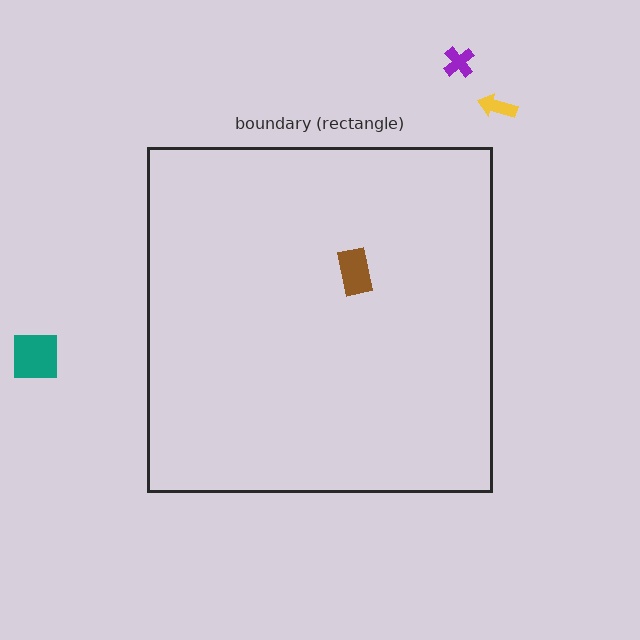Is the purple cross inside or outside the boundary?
Outside.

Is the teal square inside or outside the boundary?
Outside.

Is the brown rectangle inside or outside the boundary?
Inside.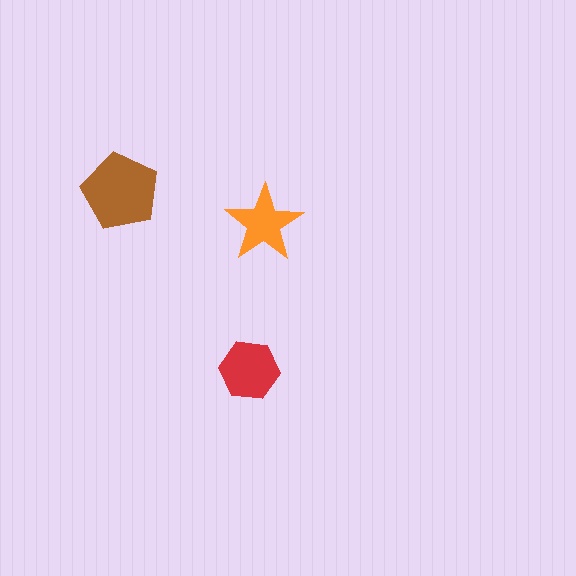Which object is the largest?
The brown pentagon.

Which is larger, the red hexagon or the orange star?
The red hexagon.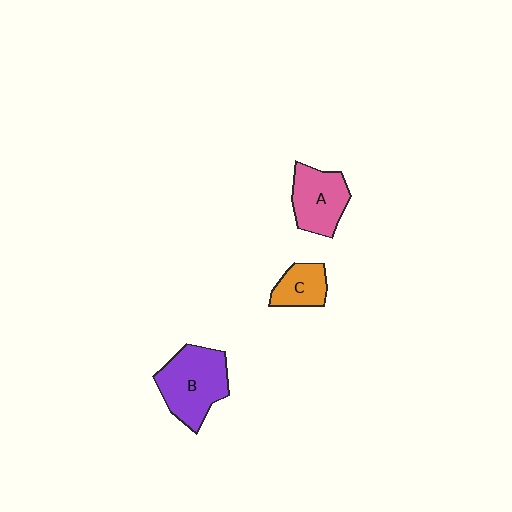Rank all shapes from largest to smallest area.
From largest to smallest: B (purple), A (pink), C (orange).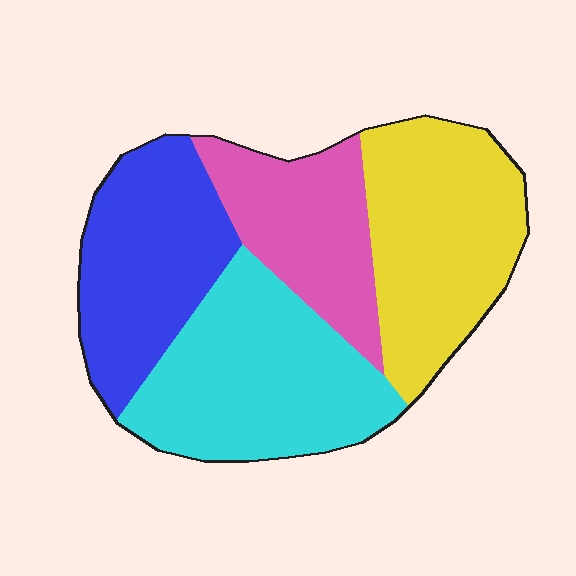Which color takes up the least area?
Pink, at roughly 20%.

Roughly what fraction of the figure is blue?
Blue takes up about one quarter (1/4) of the figure.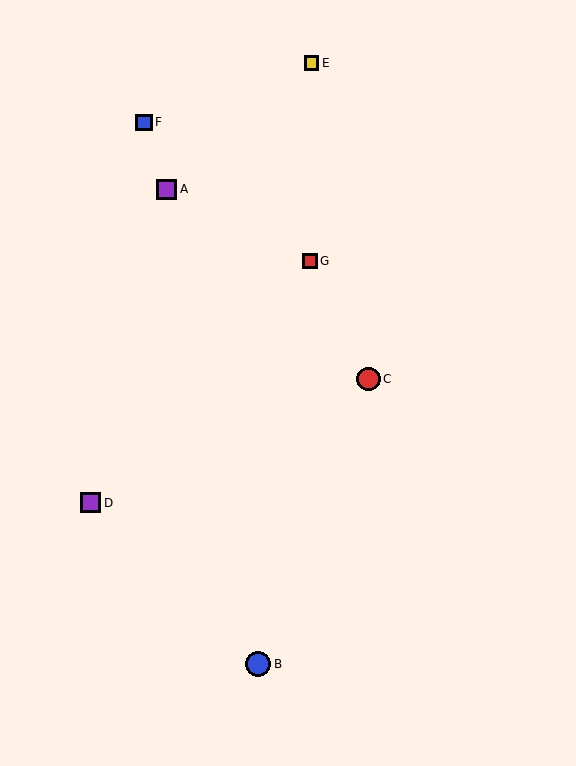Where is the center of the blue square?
The center of the blue square is at (144, 122).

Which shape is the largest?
The blue circle (labeled B) is the largest.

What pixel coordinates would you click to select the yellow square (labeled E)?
Click at (311, 63) to select the yellow square E.